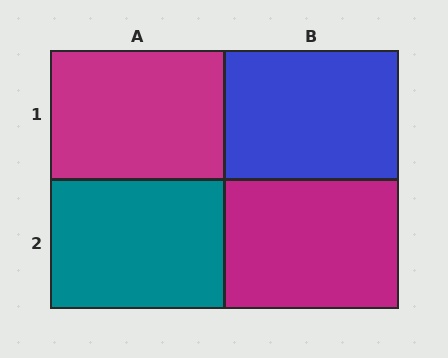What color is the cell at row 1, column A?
Magenta.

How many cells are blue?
1 cell is blue.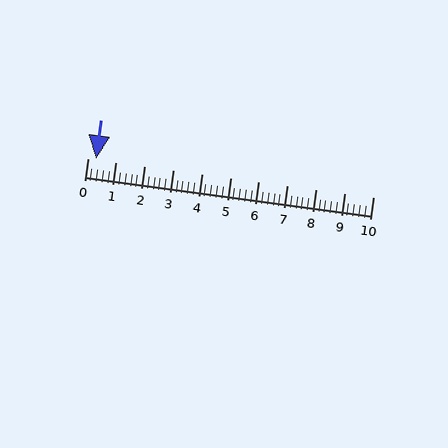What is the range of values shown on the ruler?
The ruler shows values from 0 to 10.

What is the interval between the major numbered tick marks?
The major tick marks are spaced 1 units apart.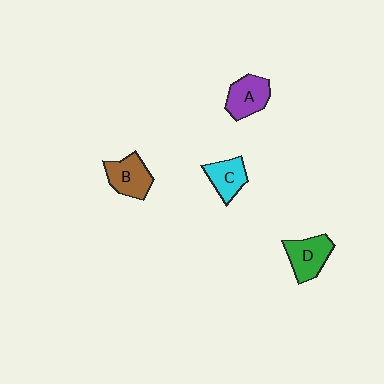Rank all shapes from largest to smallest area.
From largest to smallest: D (green), B (brown), A (purple), C (cyan).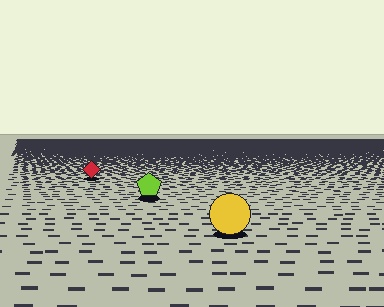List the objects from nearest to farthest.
From nearest to farthest: the yellow circle, the lime pentagon, the red diamond.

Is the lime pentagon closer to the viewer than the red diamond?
Yes. The lime pentagon is closer — you can tell from the texture gradient: the ground texture is coarser near it.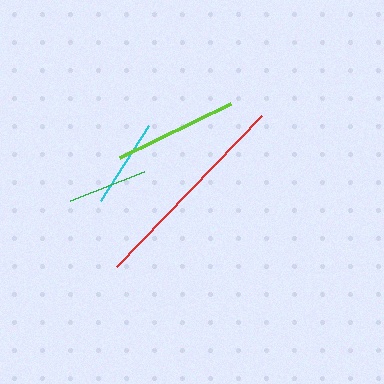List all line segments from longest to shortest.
From longest to shortest: red, lime, cyan, green.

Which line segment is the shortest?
The green line is the shortest at approximately 80 pixels.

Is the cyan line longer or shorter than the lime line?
The lime line is longer than the cyan line.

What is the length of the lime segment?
The lime segment is approximately 123 pixels long.